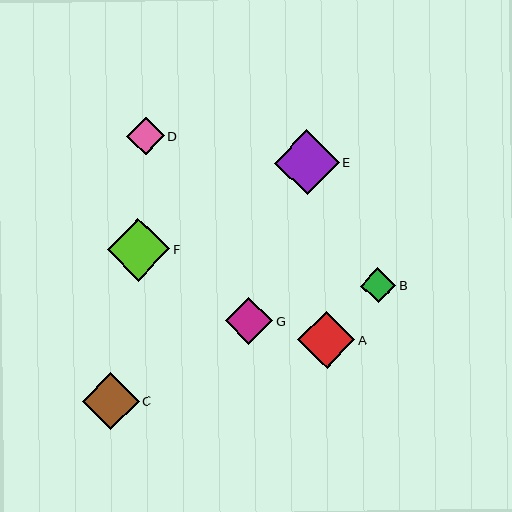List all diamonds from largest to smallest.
From largest to smallest: E, F, A, C, G, D, B.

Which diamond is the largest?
Diamond E is the largest with a size of approximately 65 pixels.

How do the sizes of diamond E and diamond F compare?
Diamond E and diamond F are approximately the same size.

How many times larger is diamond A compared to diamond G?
Diamond A is approximately 1.2 times the size of diamond G.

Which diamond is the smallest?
Diamond B is the smallest with a size of approximately 35 pixels.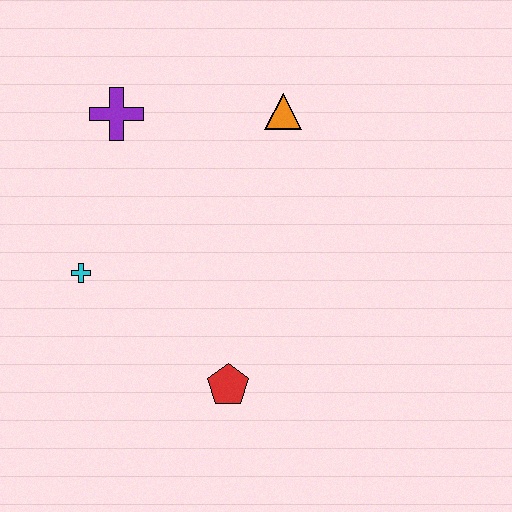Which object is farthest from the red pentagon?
The purple cross is farthest from the red pentagon.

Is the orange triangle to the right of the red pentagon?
Yes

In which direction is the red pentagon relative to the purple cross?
The red pentagon is below the purple cross.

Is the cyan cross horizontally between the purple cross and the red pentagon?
No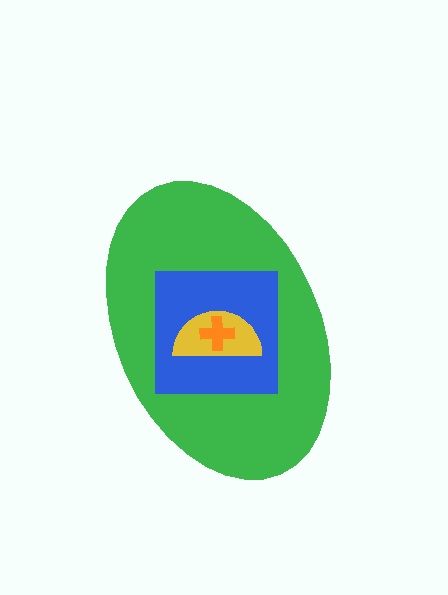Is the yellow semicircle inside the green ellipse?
Yes.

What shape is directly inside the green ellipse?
The blue square.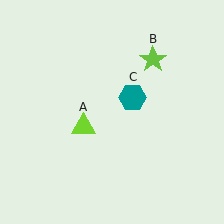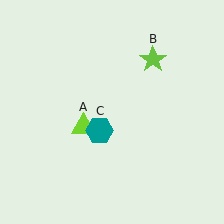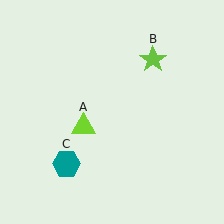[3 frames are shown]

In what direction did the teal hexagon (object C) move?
The teal hexagon (object C) moved down and to the left.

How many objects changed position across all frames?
1 object changed position: teal hexagon (object C).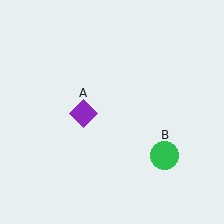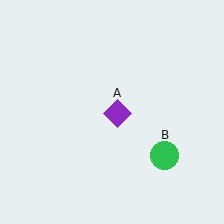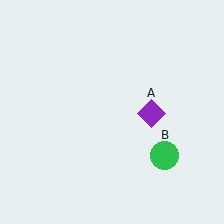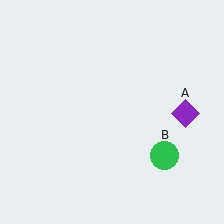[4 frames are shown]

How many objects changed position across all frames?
1 object changed position: purple diamond (object A).